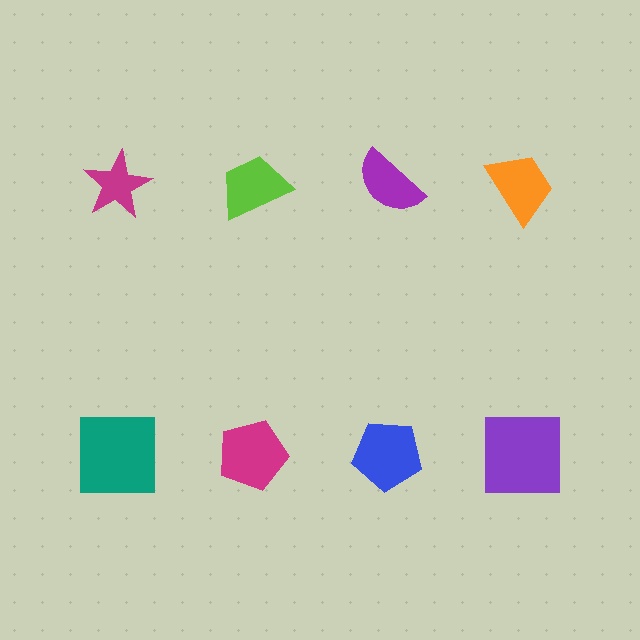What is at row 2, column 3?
A blue pentagon.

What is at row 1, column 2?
A lime trapezoid.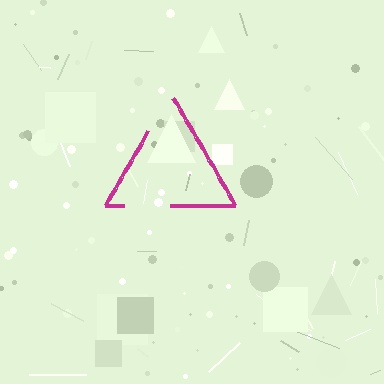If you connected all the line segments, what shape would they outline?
They would outline a triangle.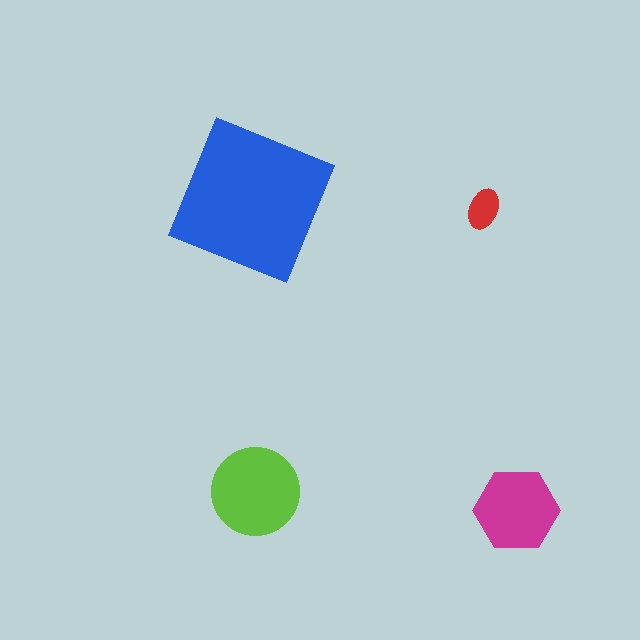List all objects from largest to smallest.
The blue square, the lime circle, the magenta hexagon, the red ellipse.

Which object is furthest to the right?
The magenta hexagon is rightmost.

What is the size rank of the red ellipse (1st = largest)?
4th.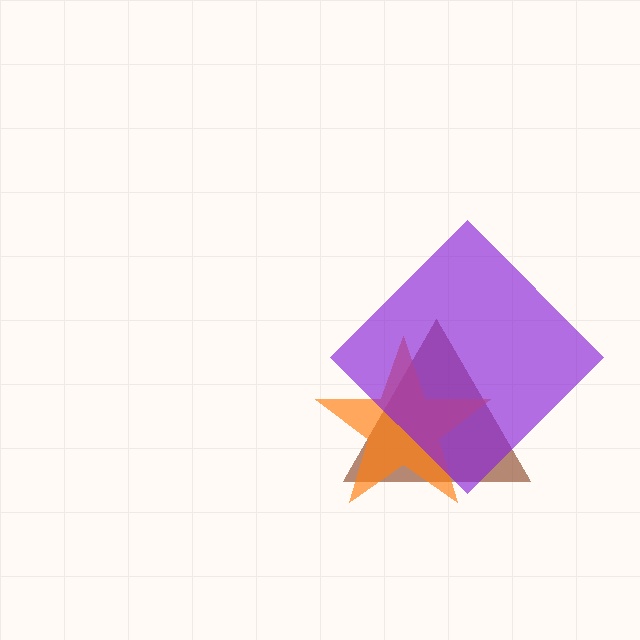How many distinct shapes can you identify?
There are 3 distinct shapes: a brown triangle, an orange star, a purple diamond.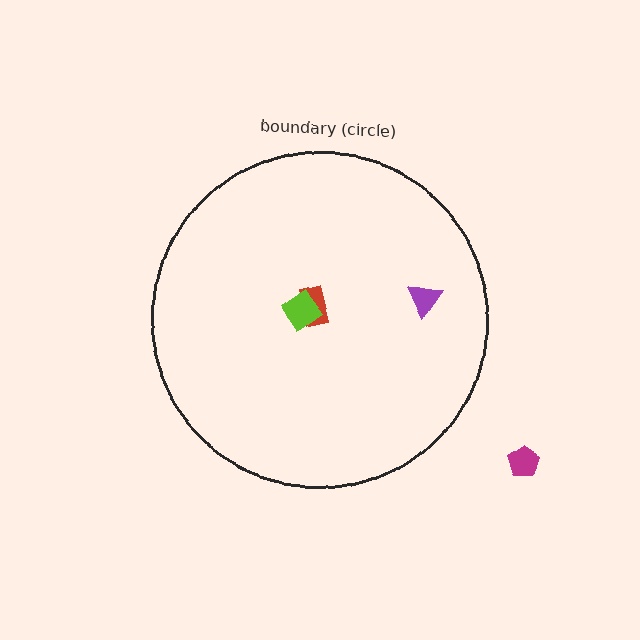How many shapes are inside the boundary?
3 inside, 1 outside.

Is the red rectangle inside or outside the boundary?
Inside.